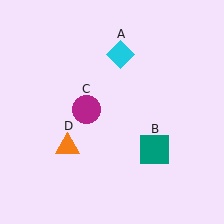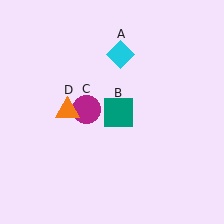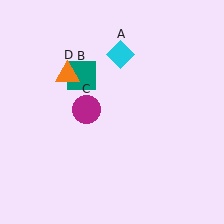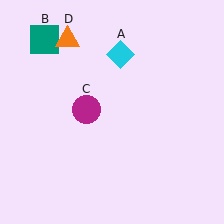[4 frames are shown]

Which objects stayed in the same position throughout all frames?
Cyan diamond (object A) and magenta circle (object C) remained stationary.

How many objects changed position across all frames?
2 objects changed position: teal square (object B), orange triangle (object D).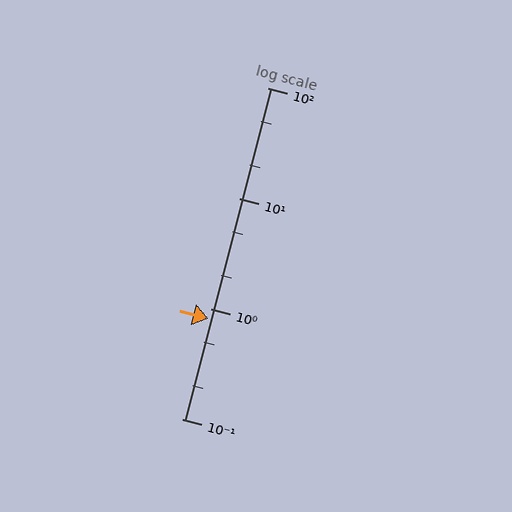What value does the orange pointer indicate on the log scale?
The pointer indicates approximately 0.81.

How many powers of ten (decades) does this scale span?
The scale spans 3 decades, from 0.1 to 100.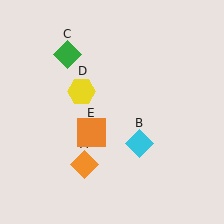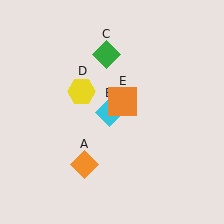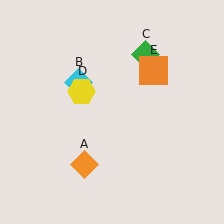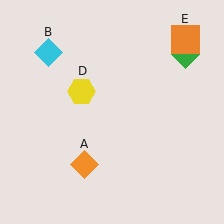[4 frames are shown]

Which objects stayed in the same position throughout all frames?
Orange diamond (object A) and yellow hexagon (object D) remained stationary.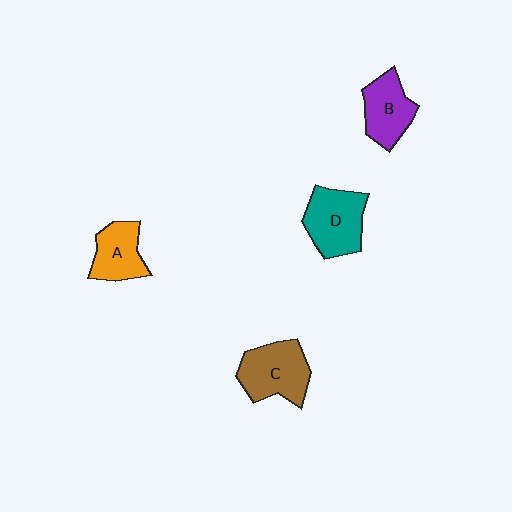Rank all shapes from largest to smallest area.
From largest to smallest: C (brown), D (teal), B (purple), A (orange).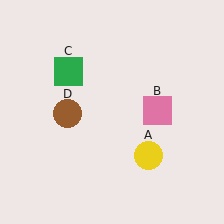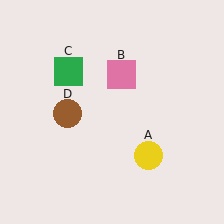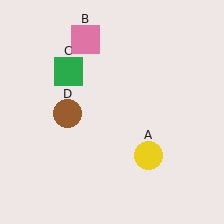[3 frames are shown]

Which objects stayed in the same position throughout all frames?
Yellow circle (object A) and green square (object C) and brown circle (object D) remained stationary.